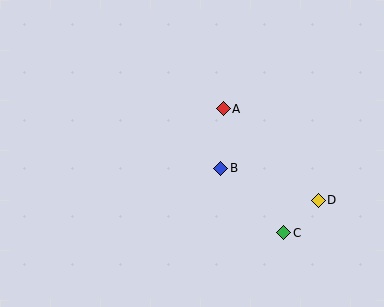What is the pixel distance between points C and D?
The distance between C and D is 47 pixels.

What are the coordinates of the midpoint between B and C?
The midpoint between B and C is at (252, 201).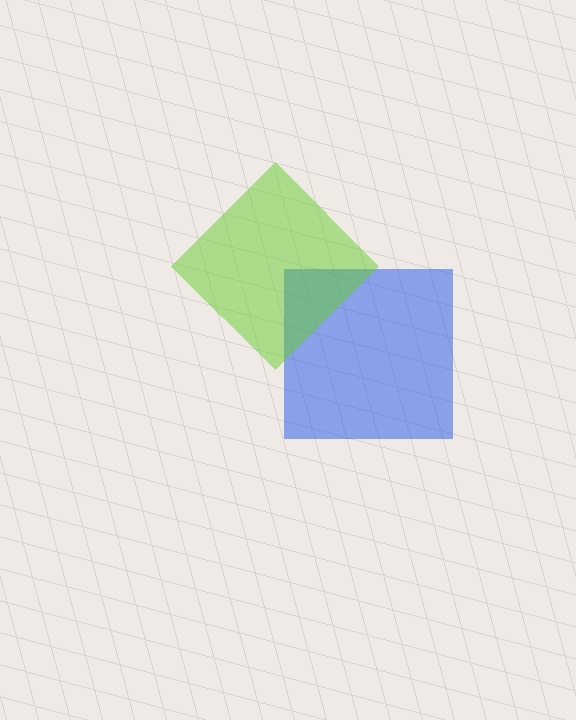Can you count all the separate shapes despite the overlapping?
Yes, there are 2 separate shapes.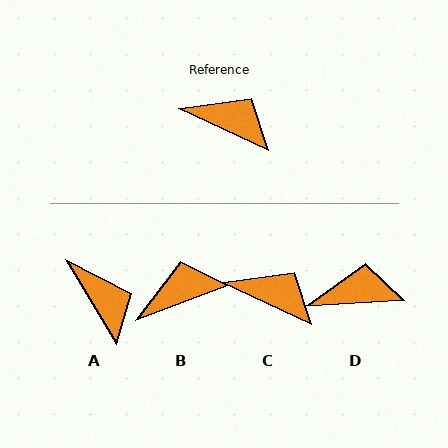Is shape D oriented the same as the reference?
No, it is off by about 28 degrees.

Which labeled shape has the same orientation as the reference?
C.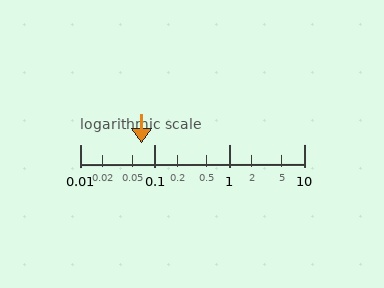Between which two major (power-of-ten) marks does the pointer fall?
The pointer is between 0.01 and 0.1.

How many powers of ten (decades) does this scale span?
The scale spans 3 decades, from 0.01 to 10.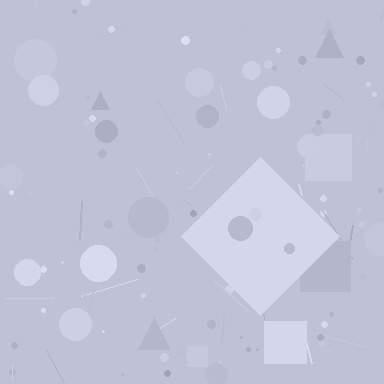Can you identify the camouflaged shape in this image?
The camouflaged shape is a diamond.